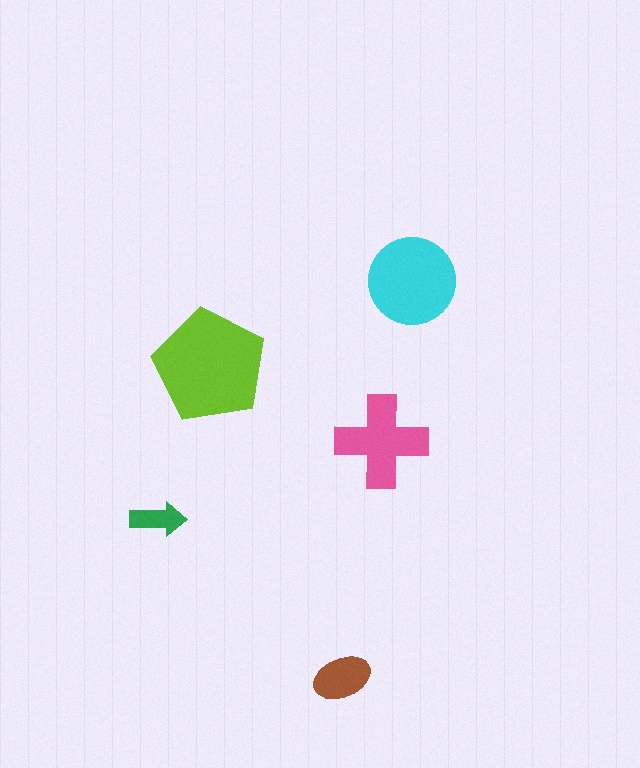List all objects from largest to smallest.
The lime pentagon, the cyan circle, the pink cross, the brown ellipse, the green arrow.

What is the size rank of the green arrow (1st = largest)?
5th.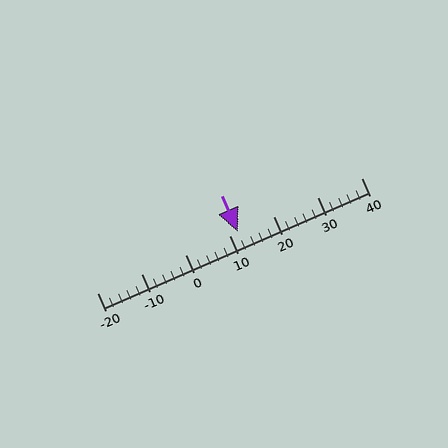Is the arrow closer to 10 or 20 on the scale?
The arrow is closer to 10.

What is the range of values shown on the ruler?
The ruler shows values from -20 to 40.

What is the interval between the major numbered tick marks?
The major tick marks are spaced 10 units apart.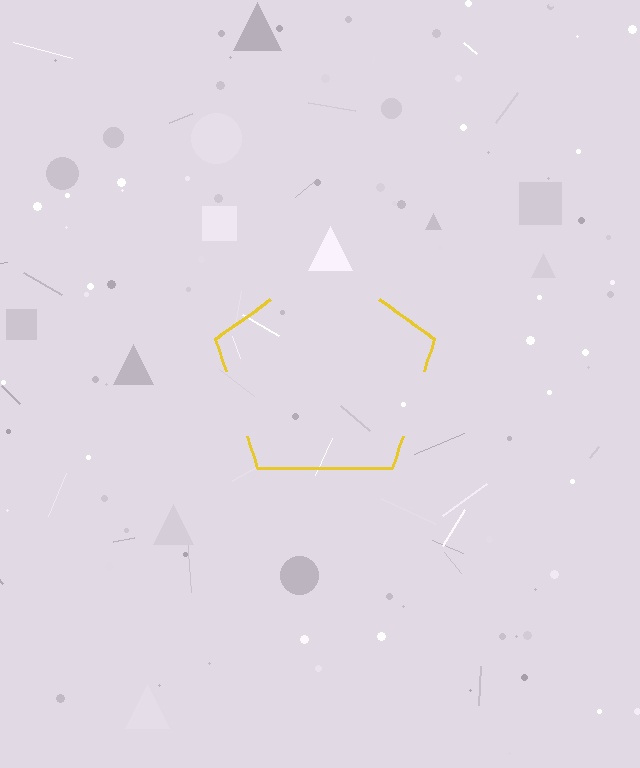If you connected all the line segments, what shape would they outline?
They would outline a pentagon.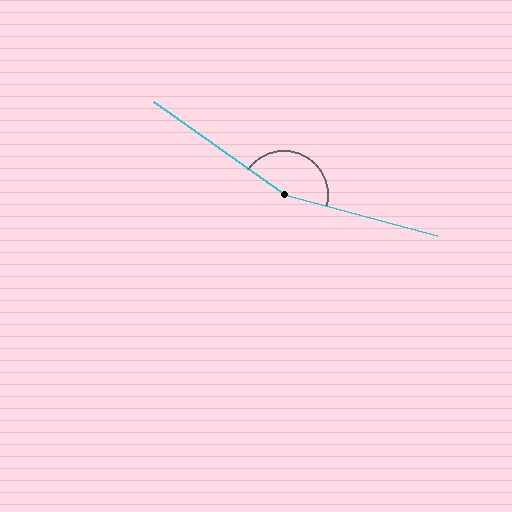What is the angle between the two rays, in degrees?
Approximately 159 degrees.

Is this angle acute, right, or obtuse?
It is obtuse.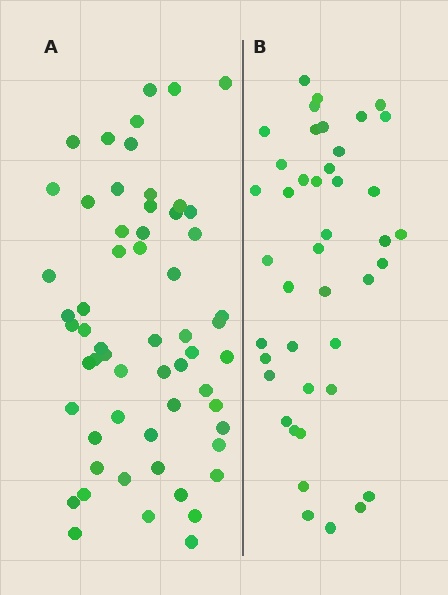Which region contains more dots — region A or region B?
Region A (the left region) has more dots.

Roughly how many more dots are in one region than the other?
Region A has approximately 15 more dots than region B.